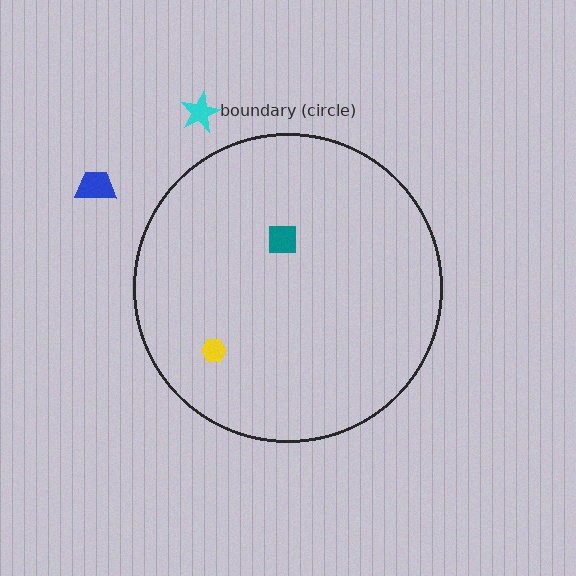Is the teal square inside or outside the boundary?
Inside.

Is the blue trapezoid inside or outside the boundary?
Outside.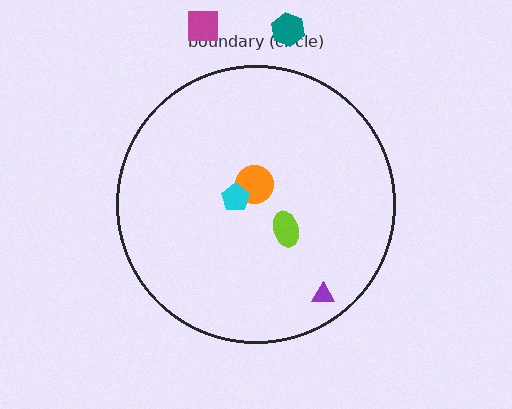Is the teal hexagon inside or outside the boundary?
Outside.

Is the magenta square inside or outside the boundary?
Outside.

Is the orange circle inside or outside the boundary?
Inside.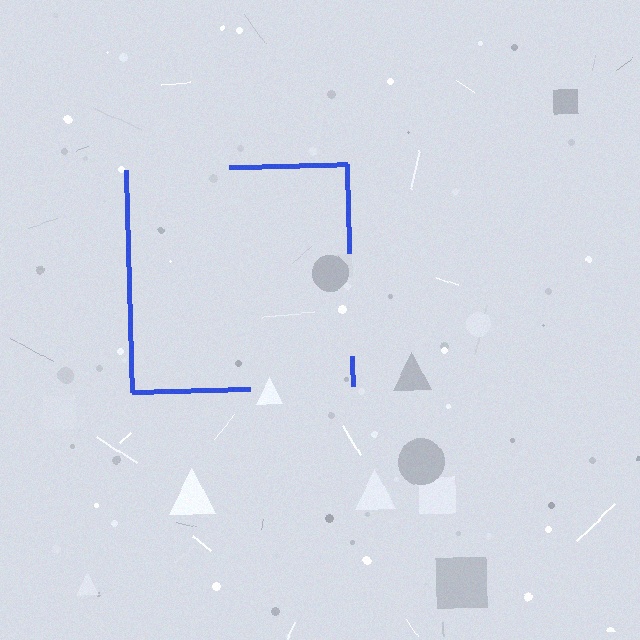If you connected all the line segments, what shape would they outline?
They would outline a square.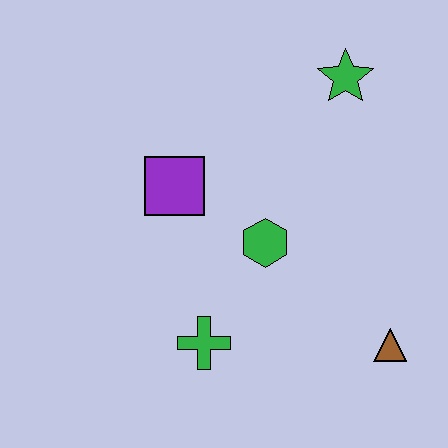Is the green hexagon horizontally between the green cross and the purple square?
No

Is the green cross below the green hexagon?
Yes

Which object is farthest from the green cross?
The green star is farthest from the green cross.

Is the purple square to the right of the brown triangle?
No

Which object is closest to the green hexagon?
The purple square is closest to the green hexagon.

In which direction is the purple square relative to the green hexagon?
The purple square is to the left of the green hexagon.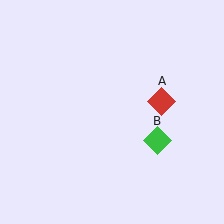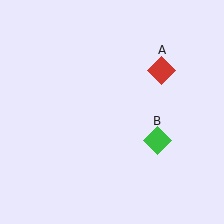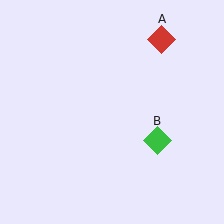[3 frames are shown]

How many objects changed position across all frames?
1 object changed position: red diamond (object A).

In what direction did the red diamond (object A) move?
The red diamond (object A) moved up.